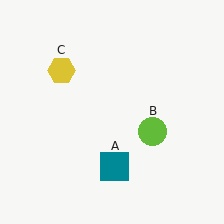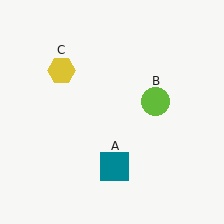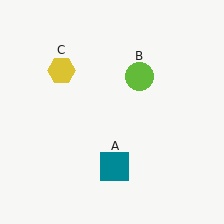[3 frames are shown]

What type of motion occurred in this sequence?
The lime circle (object B) rotated counterclockwise around the center of the scene.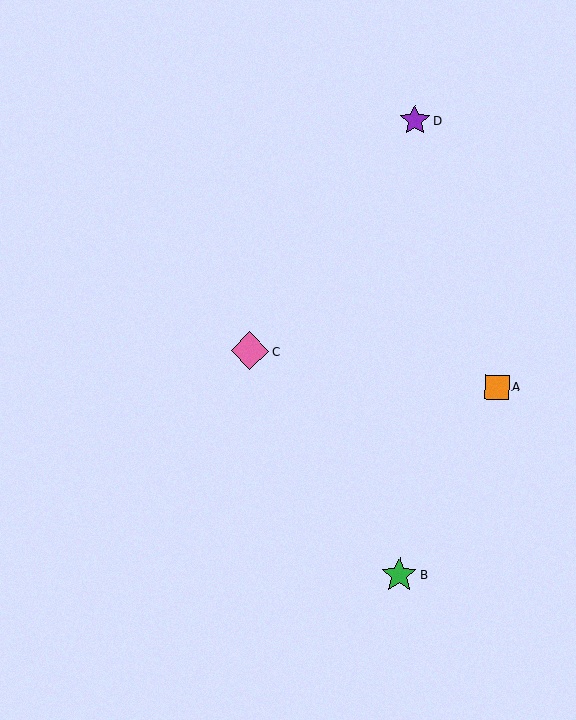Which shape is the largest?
The pink diamond (labeled C) is the largest.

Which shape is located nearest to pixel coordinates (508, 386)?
The orange square (labeled A) at (497, 387) is nearest to that location.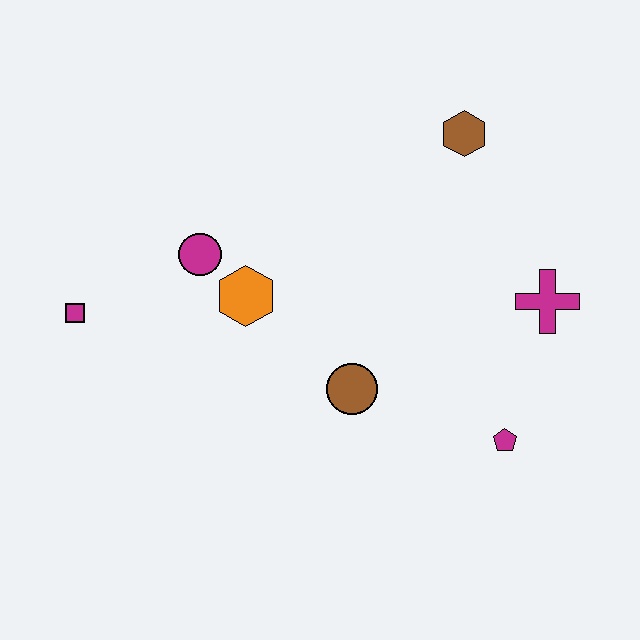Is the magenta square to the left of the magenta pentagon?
Yes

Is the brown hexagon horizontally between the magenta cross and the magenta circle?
Yes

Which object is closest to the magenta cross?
The magenta pentagon is closest to the magenta cross.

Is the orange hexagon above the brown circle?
Yes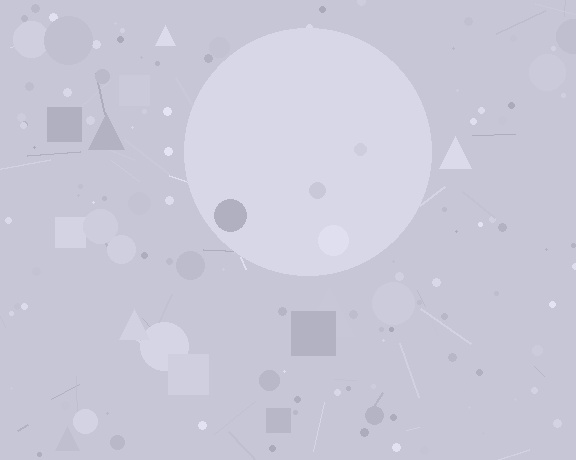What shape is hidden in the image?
A circle is hidden in the image.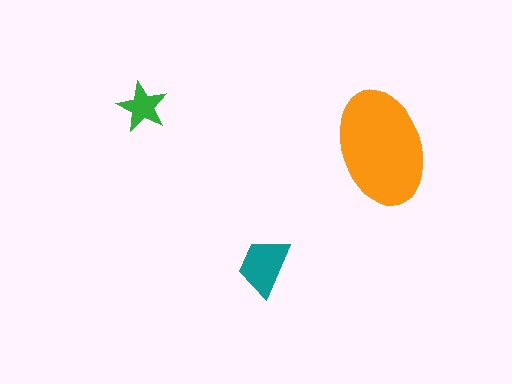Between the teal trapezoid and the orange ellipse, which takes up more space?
The orange ellipse.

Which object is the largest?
The orange ellipse.